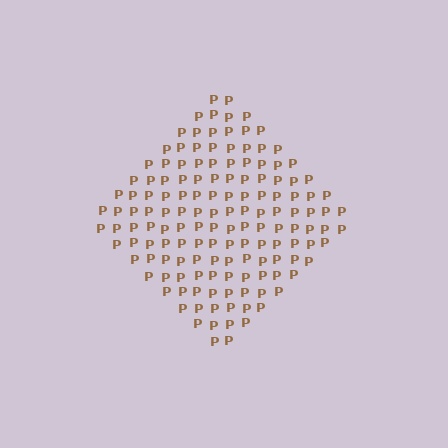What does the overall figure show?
The overall figure shows a diamond.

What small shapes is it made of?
It is made of small letter P's.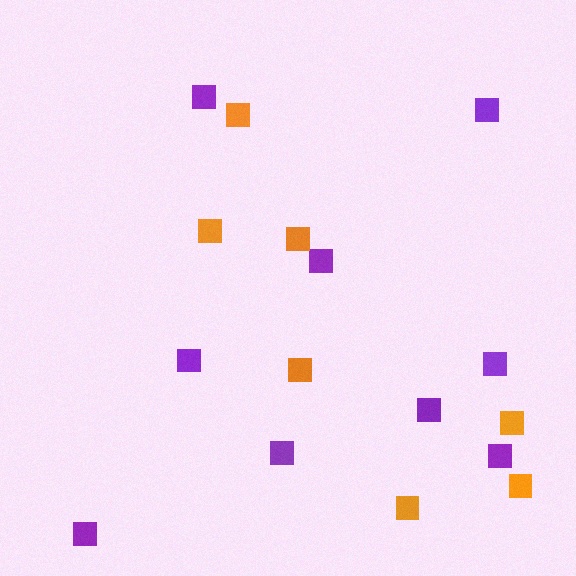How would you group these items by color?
There are 2 groups: one group of purple squares (9) and one group of orange squares (7).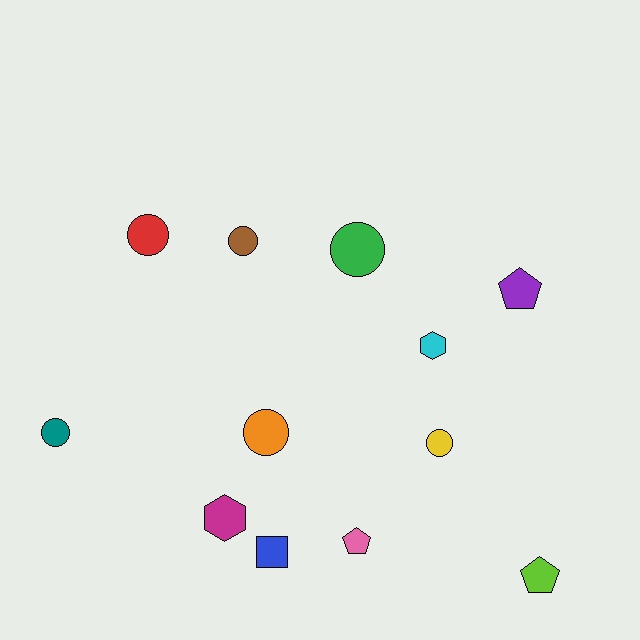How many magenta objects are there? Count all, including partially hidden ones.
There is 1 magenta object.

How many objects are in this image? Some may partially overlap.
There are 12 objects.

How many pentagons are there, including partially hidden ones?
There are 3 pentagons.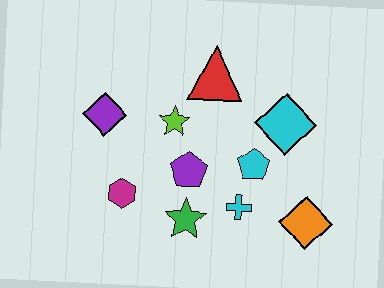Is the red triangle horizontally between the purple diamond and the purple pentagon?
No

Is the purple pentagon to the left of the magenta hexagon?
No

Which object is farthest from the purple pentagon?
The orange diamond is farthest from the purple pentagon.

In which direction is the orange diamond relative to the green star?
The orange diamond is to the right of the green star.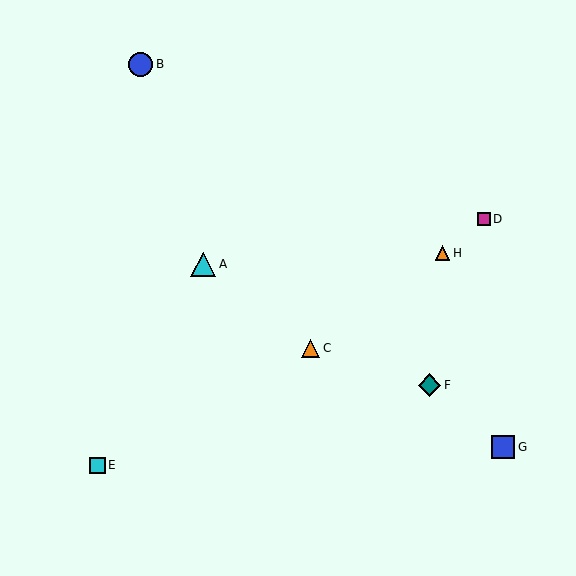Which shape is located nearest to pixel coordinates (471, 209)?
The magenta square (labeled D) at (484, 219) is nearest to that location.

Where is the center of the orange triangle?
The center of the orange triangle is at (311, 348).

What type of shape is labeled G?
Shape G is a blue square.